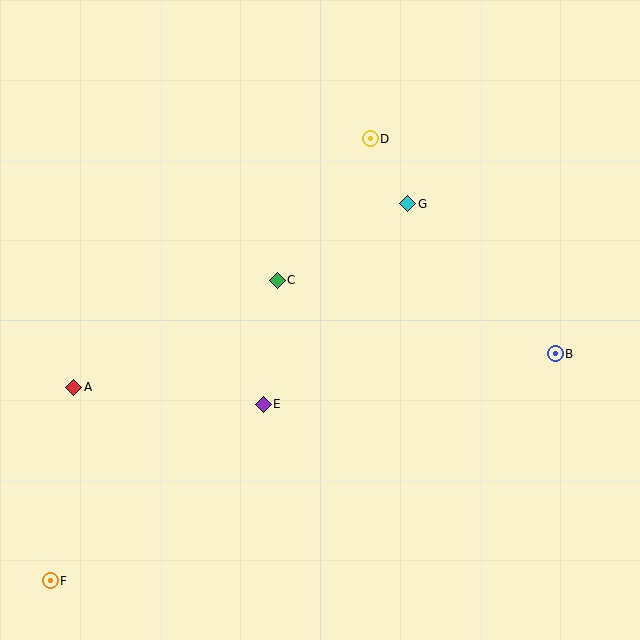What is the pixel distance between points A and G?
The distance between A and G is 381 pixels.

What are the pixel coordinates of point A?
Point A is at (74, 387).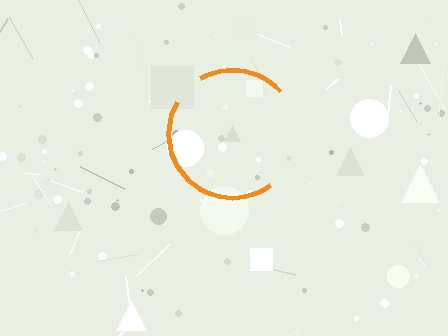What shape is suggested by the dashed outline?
The dashed outline suggests a circle.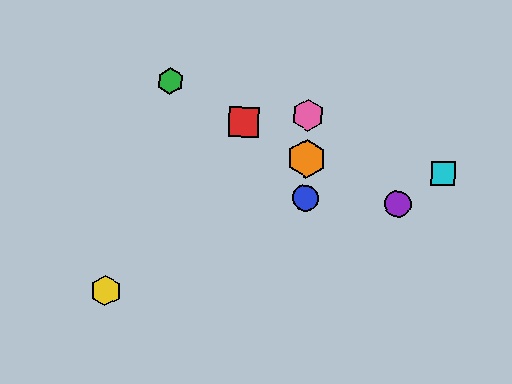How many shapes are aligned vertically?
3 shapes (the blue circle, the orange hexagon, the pink hexagon) are aligned vertically.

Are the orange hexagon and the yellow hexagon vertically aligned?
No, the orange hexagon is at x≈307 and the yellow hexagon is at x≈105.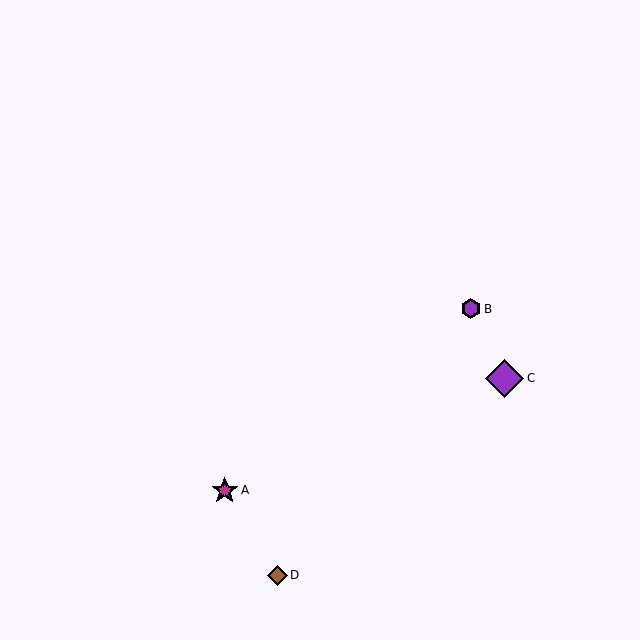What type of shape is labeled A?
Shape A is a magenta star.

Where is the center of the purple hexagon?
The center of the purple hexagon is at (471, 309).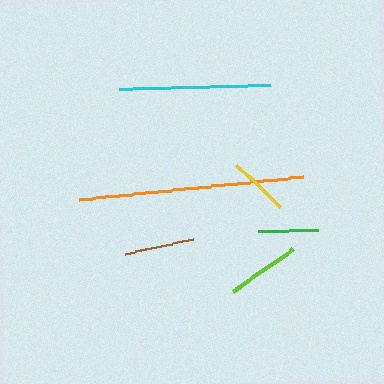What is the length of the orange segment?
The orange segment is approximately 224 pixels long.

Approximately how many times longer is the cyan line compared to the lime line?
The cyan line is approximately 2.1 times the length of the lime line.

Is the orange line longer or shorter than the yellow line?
The orange line is longer than the yellow line.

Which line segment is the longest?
The orange line is the longest at approximately 224 pixels.